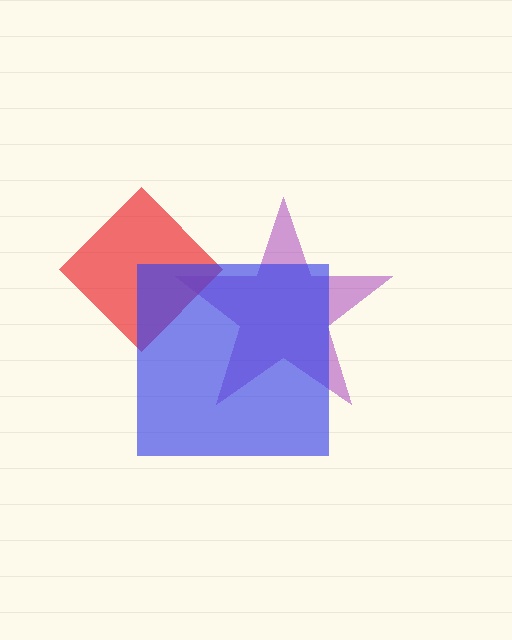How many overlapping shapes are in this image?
There are 3 overlapping shapes in the image.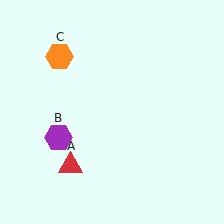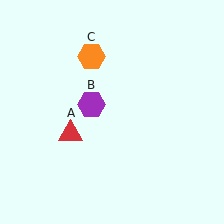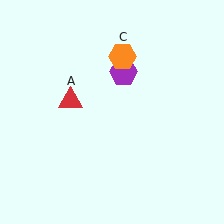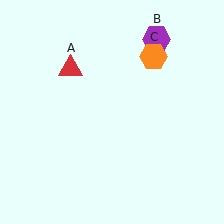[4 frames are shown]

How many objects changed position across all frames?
3 objects changed position: red triangle (object A), purple hexagon (object B), orange hexagon (object C).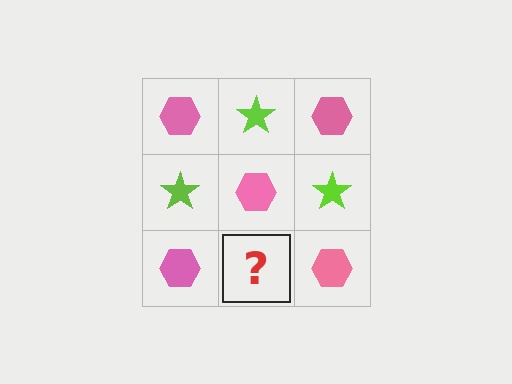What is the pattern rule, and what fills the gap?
The rule is that it alternates pink hexagon and lime star in a checkerboard pattern. The gap should be filled with a lime star.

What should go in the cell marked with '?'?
The missing cell should contain a lime star.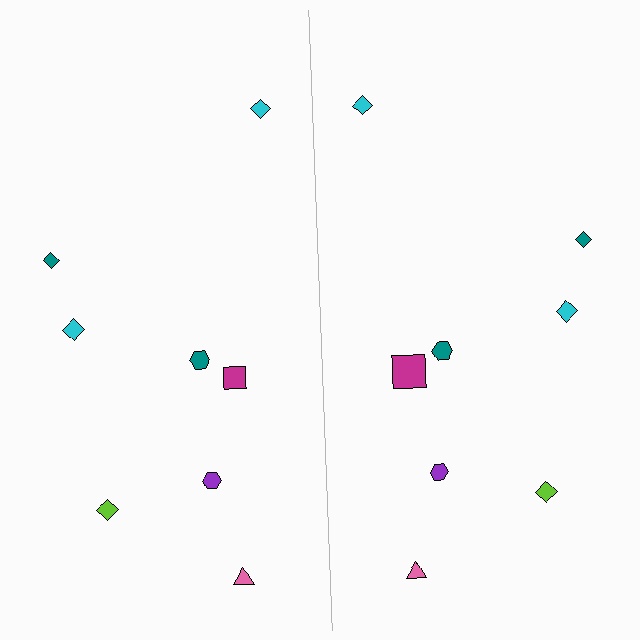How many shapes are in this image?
There are 16 shapes in this image.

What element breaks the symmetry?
The magenta square on the right side has a different size than its mirror counterpart.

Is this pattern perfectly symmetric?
No, the pattern is not perfectly symmetric. The magenta square on the right side has a different size than its mirror counterpart.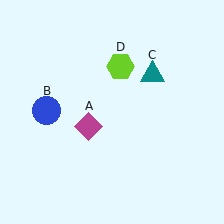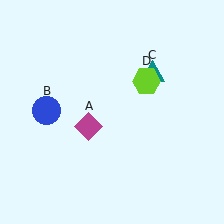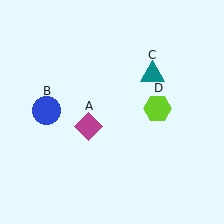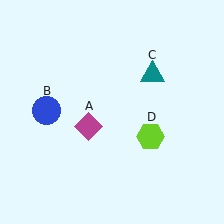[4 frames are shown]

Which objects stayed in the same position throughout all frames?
Magenta diamond (object A) and blue circle (object B) and teal triangle (object C) remained stationary.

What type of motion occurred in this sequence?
The lime hexagon (object D) rotated clockwise around the center of the scene.